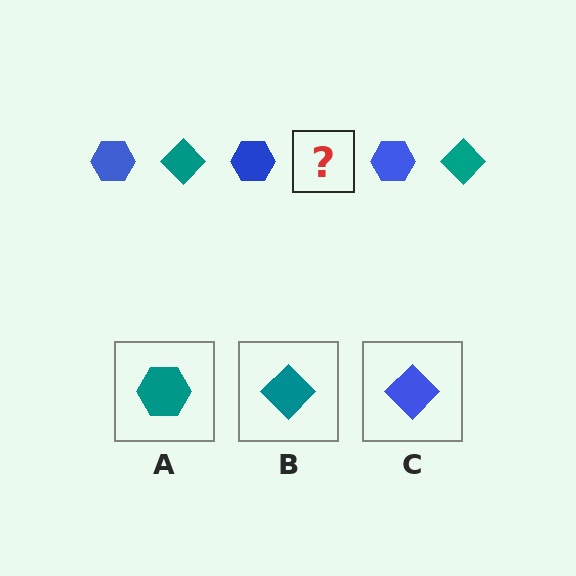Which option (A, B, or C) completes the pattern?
B.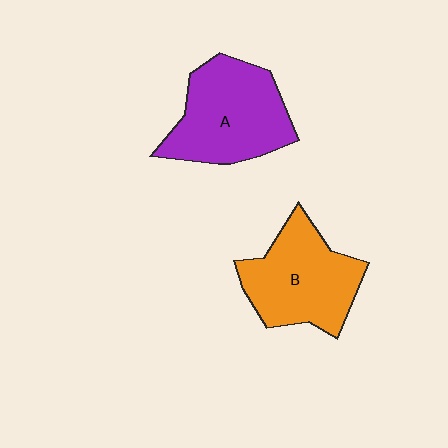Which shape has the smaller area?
Shape B (orange).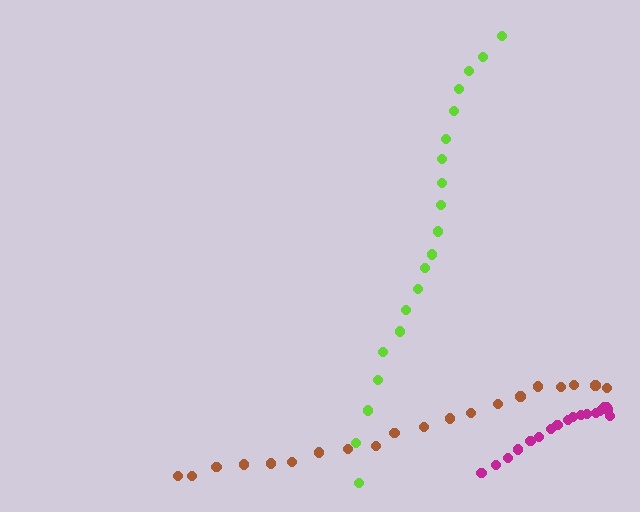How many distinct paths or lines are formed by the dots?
There are 3 distinct paths.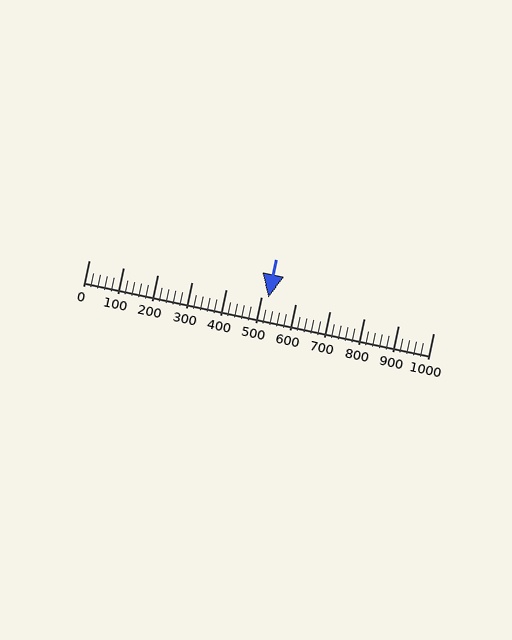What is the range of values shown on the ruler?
The ruler shows values from 0 to 1000.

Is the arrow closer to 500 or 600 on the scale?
The arrow is closer to 500.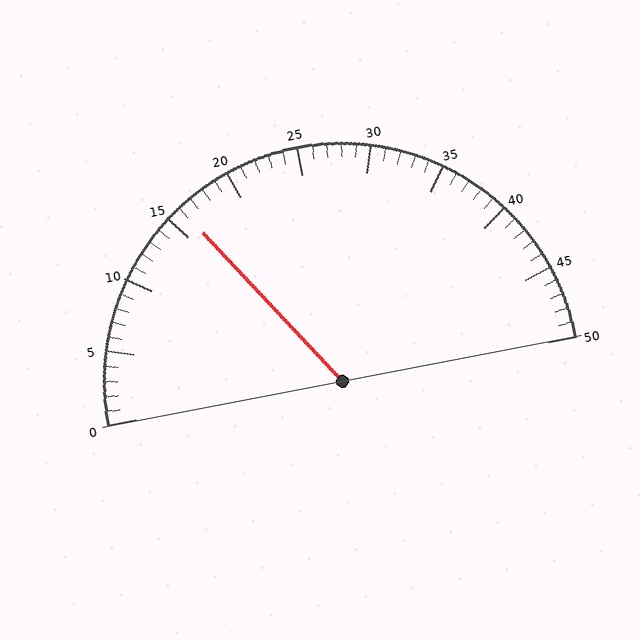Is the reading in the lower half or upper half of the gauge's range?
The reading is in the lower half of the range (0 to 50).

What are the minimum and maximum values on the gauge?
The gauge ranges from 0 to 50.